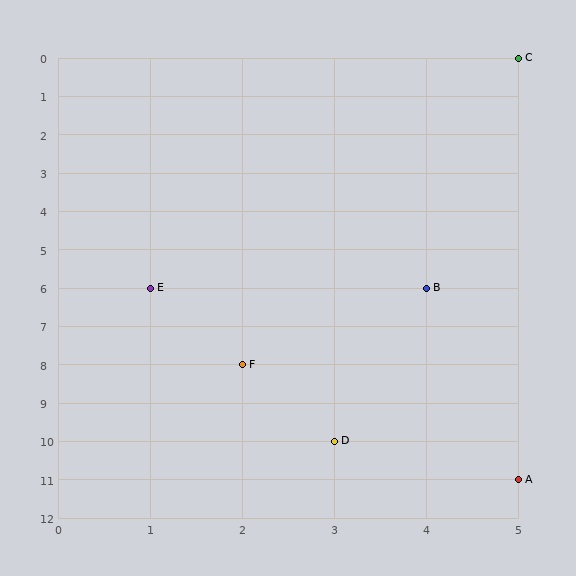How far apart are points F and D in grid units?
Points F and D are 1 column and 2 rows apart (about 2.2 grid units diagonally).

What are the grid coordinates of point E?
Point E is at grid coordinates (1, 6).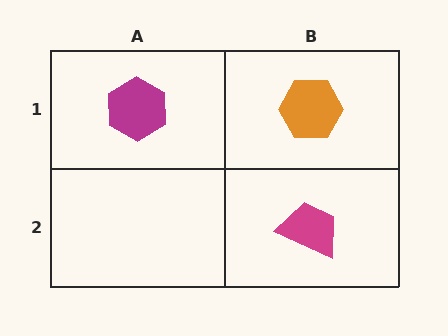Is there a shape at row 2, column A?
No, that cell is empty.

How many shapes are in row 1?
2 shapes.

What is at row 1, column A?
A magenta hexagon.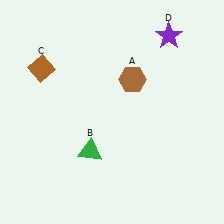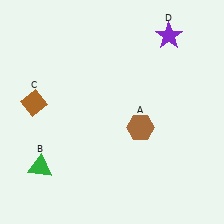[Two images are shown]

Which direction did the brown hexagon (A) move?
The brown hexagon (A) moved down.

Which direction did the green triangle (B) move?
The green triangle (B) moved left.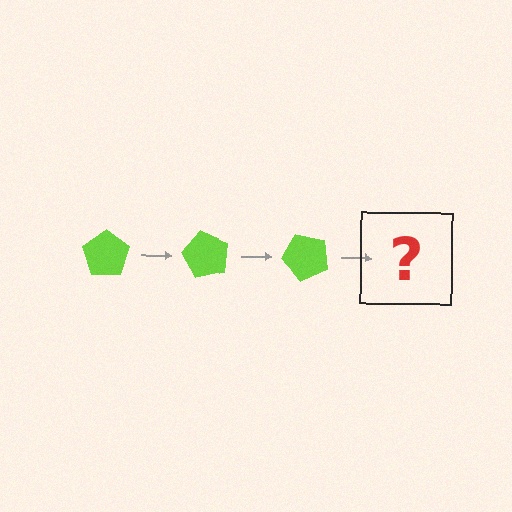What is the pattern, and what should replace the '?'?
The pattern is that the pentagon rotates 60 degrees each step. The '?' should be a lime pentagon rotated 180 degrees.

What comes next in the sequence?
The next element should be a lime pentagon rotated 180 degrees.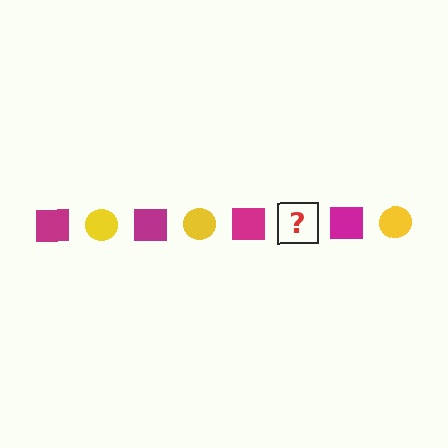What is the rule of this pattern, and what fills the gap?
The rule is that the pattern alternates between magenta square and yellow circle. The gap should be filled with a yellow circle.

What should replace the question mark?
The question mark should be replaced with a yellow circle.